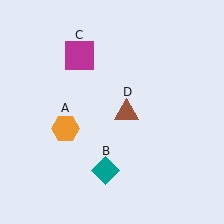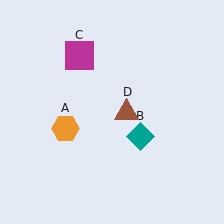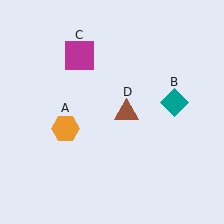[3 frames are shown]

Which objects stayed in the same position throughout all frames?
Orange hexagon (object A) and magenta square (object C) and brown triangle (object D) remained stationary.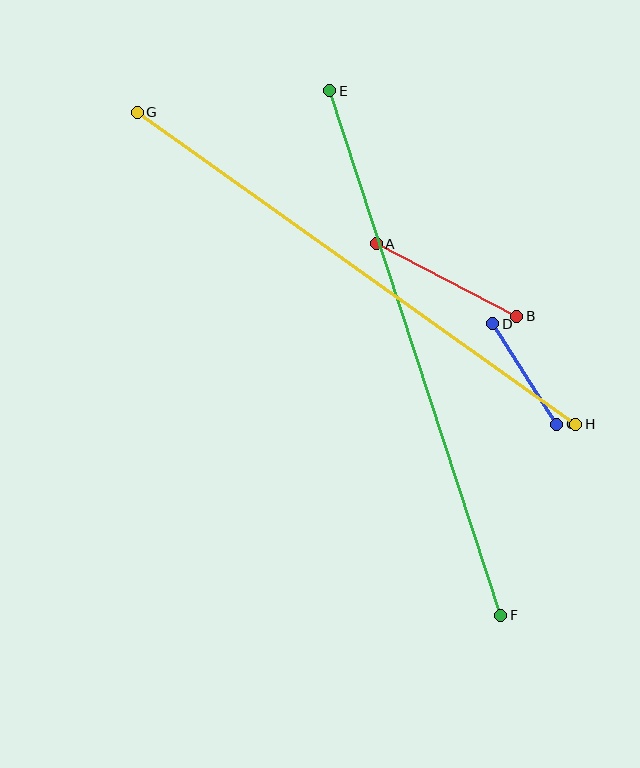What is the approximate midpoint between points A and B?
The midpoint is at approximately (446, 280) pixels.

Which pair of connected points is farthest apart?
Points E and F are farthest apart.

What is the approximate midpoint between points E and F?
The midpoint is at approximately (415, 353) pixels.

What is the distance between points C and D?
The distance is approximately 119 pixels.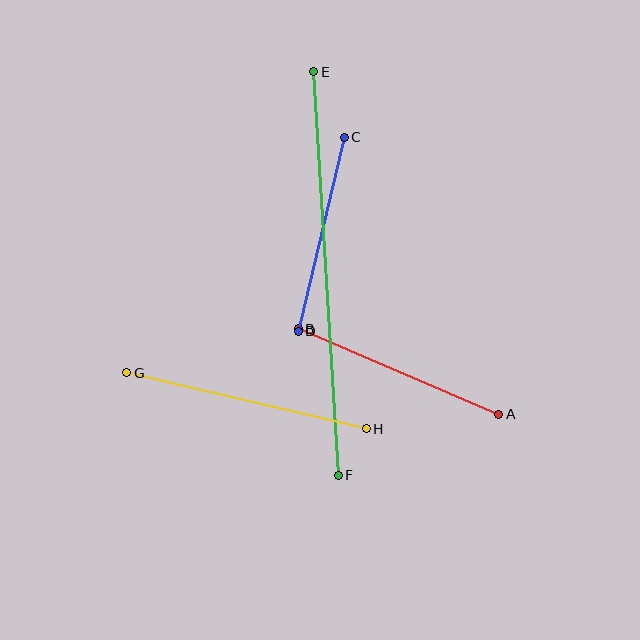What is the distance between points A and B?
The distance is approximately 218 pixels.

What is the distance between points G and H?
The distance is approximately 246 pixels.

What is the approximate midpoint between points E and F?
The midpoint is at approximately (326, 274) pixels.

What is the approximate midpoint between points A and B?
The midpoint is at approximately (398, 371) pixels.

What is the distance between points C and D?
The distance is approximately 200 pixels.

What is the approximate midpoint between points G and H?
The midpoint is at approximately (246, 401) pixels.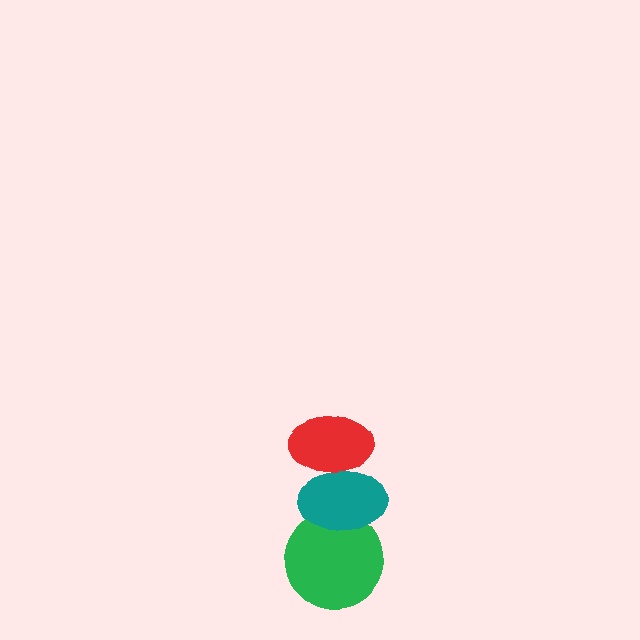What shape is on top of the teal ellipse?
The red ellipse is on top of the teal ellipse.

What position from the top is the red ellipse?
The red ellipse is 1st from the top.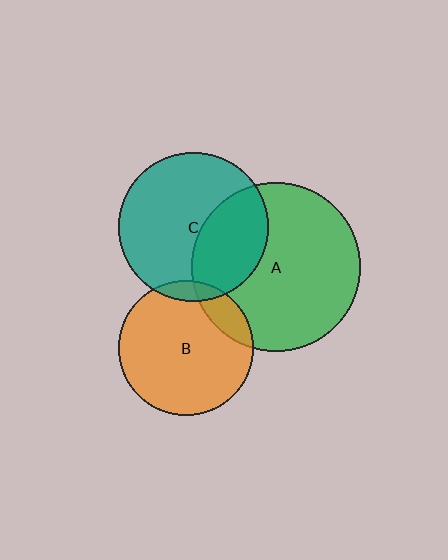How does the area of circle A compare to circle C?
Approximately 1.3 times.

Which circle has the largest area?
Circle A (green).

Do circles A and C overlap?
Yes.